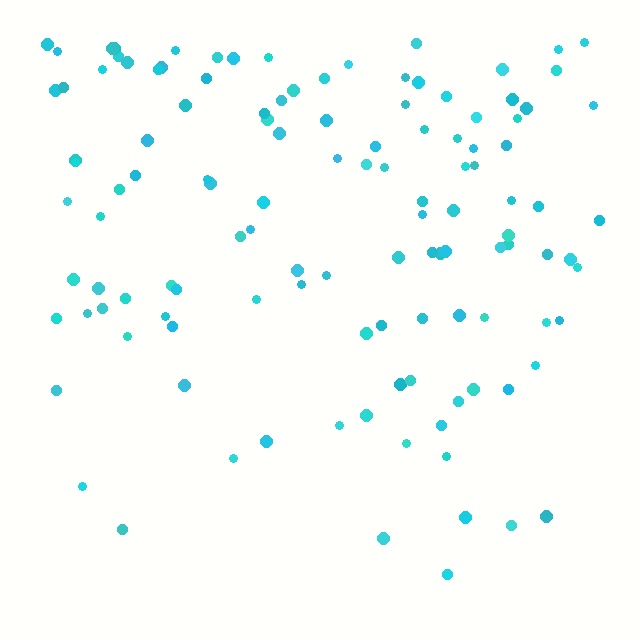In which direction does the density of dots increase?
From bottom to top, with the top side densest.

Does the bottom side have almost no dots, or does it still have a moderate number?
Still a moderate number, just noticeably fewer than the top.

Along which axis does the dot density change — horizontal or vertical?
Vertical.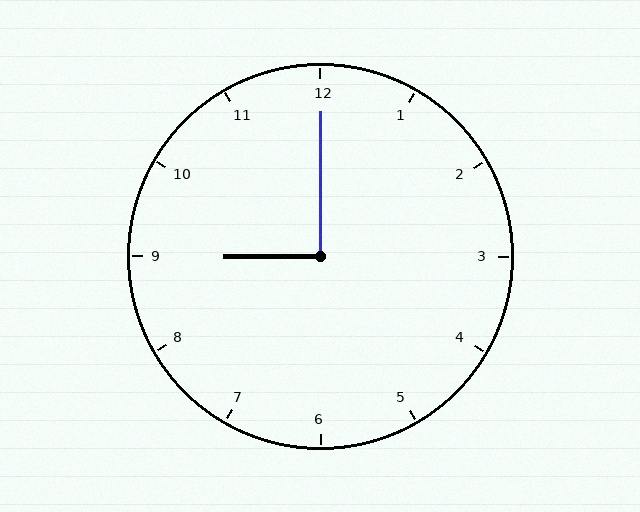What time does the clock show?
9:00.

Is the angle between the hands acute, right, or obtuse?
It is right.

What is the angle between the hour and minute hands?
Approximately 90 degrees.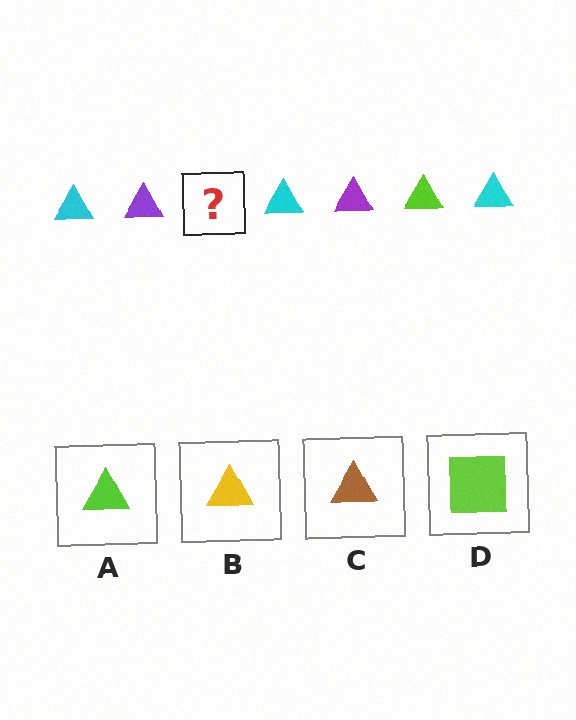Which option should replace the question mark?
Option A.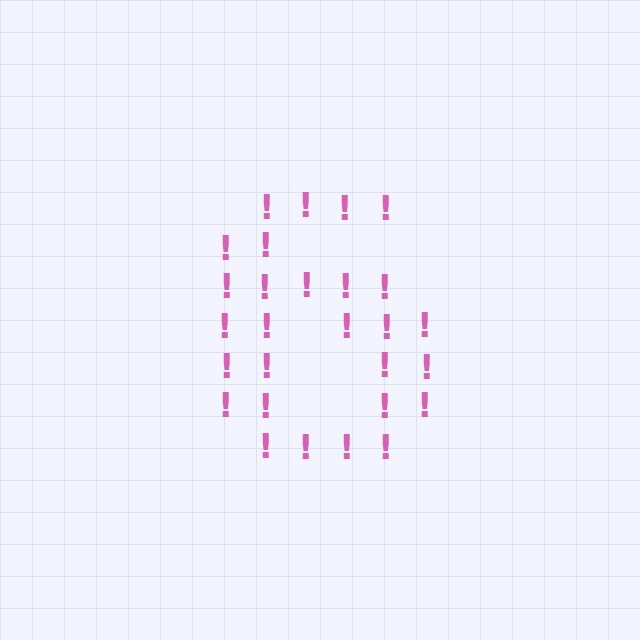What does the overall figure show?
The overall figure shows the digit 6.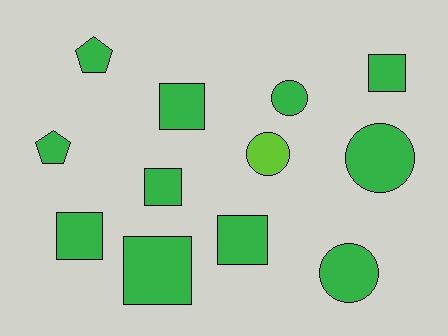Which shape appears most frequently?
Square, with 6 objects.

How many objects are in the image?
There are 12 objects.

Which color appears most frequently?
Green, with 11 objects.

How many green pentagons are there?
There are 2 green pentagons.